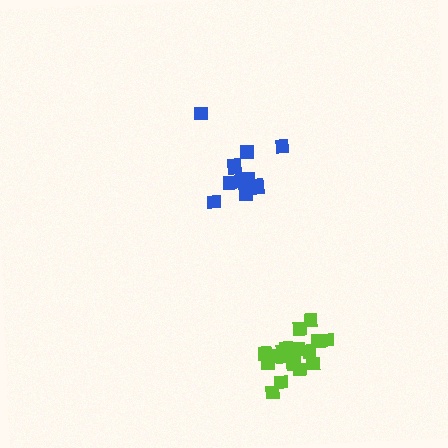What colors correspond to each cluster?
The clusters are colored: blue, lime.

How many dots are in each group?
Group 1: 12 dots, Group 2: 18 dots (30 total).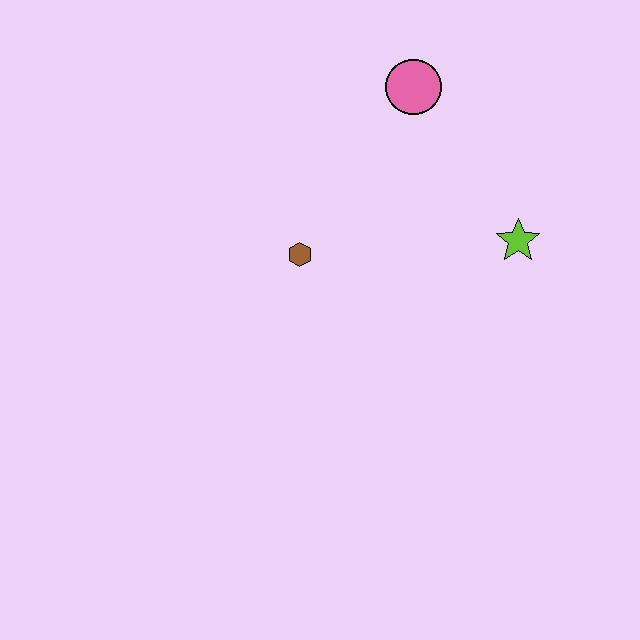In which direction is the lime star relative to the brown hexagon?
The lime star is to the right of the brown hexagon.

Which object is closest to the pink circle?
The lime star is closest to the pink circle.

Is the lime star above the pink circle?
No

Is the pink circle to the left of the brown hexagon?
No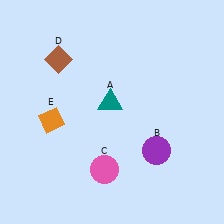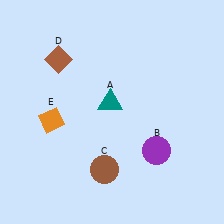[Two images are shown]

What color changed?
The circle (C) changed from pink in Image 1 to brown in Image 2.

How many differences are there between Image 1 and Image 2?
There is 1 difference between the two images.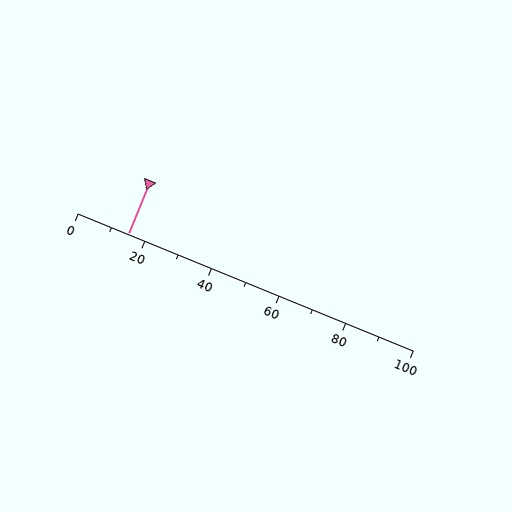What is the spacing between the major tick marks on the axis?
The major ticks are spaced 20 apart.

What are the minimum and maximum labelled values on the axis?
The axis runs from 0 to 100.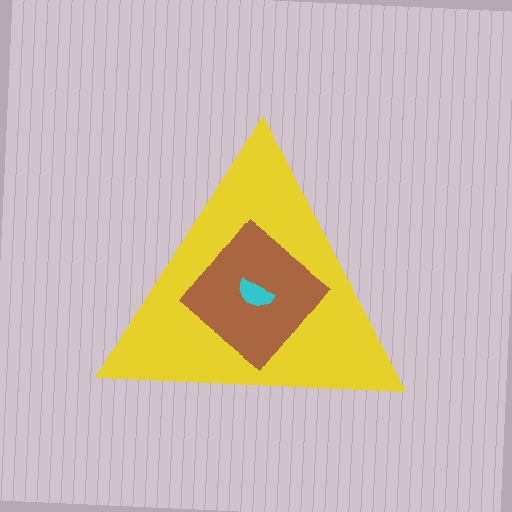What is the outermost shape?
The yellow triangle.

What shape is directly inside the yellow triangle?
The brown diamond.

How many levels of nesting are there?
3.